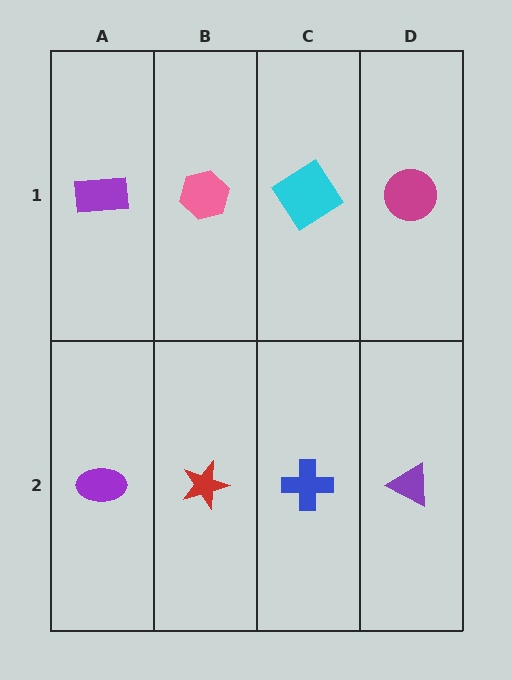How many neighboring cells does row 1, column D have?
2.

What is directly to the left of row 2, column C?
A red star.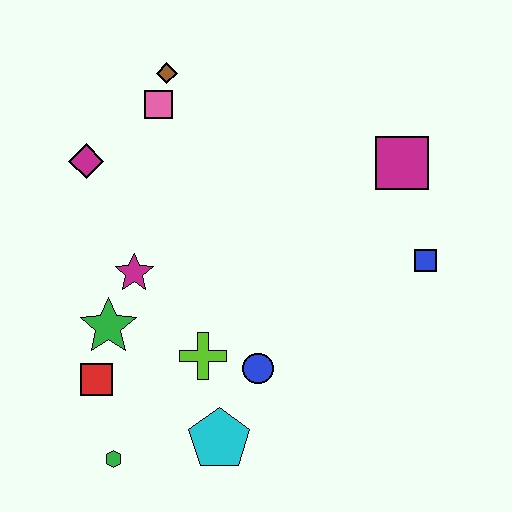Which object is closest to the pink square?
The brown diamond is closest to the pink square.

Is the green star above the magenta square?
No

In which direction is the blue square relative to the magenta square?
The blue square is below the magenta square.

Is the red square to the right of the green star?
No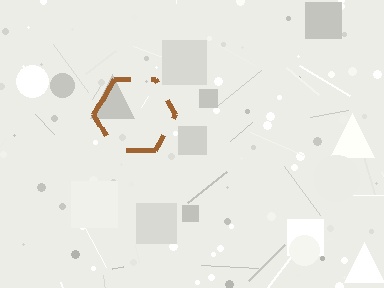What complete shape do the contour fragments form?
The contour fragments form a hexagon.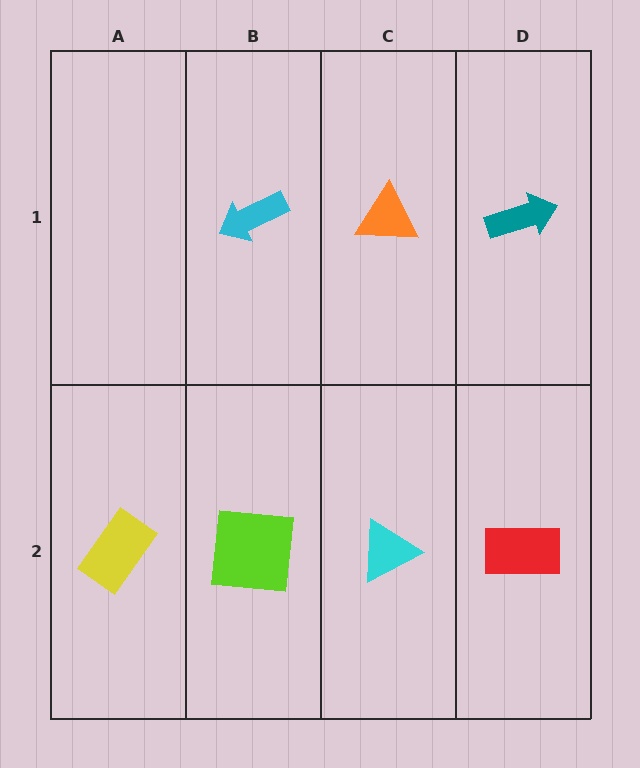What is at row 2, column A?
A yellow rectangle.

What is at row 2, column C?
A cyan triangle.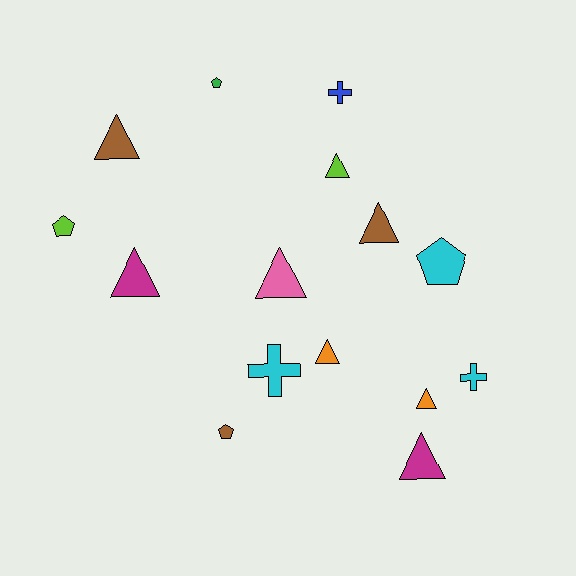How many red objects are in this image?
There are no red objects.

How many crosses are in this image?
There are 3 crosses.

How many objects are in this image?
There are 15 objects.